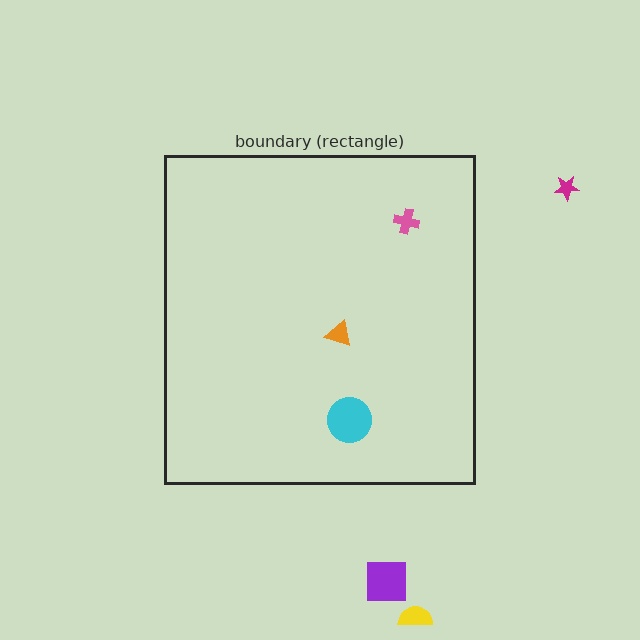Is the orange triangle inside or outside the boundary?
Inside.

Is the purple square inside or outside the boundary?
Outside.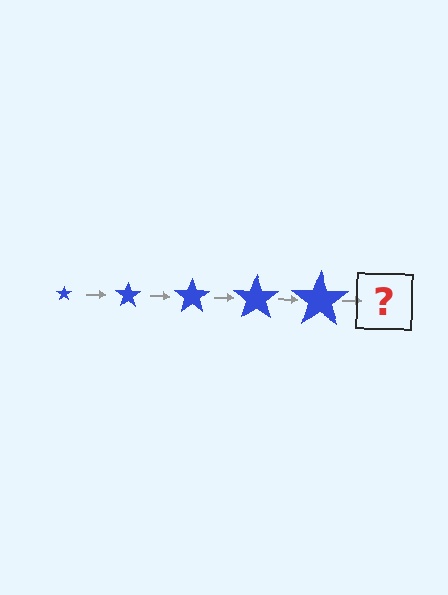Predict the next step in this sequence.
The next step is a blue star, larger than the previous one.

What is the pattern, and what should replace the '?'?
The pattern is that the star gets progressively larger each step. The '?' should be a blue star, larger than the previous one.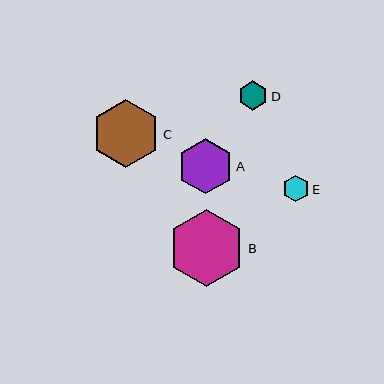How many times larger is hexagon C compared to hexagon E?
Hexagon C is approximately 2.6 times the size of hexagon E.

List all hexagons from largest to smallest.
From largest to smallest: B, C, A, D, E.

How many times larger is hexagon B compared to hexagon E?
Hexagon B is approximately 2.9 times the size of hexagon E.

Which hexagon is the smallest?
Hexagon E is the smallest with a size of approximately 27 pixels.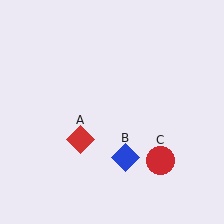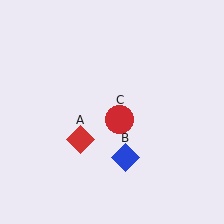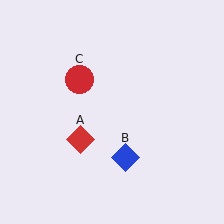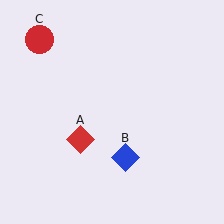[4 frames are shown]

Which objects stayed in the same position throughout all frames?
Red diamond (object A) and blue diamond (object B) remained stationary.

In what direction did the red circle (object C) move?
The red circle (object C) moved up and to the left.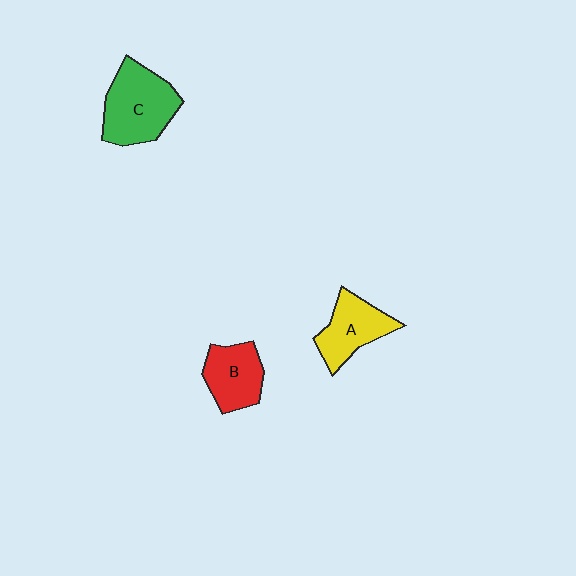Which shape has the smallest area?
Shape B (red).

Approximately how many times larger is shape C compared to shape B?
Approximately 1.4 times.